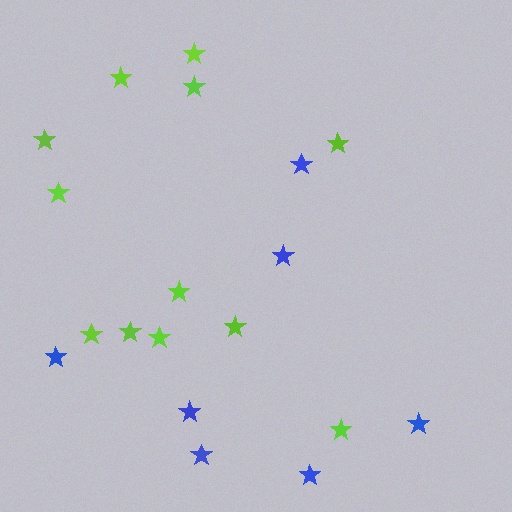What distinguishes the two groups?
There are 2 groups: one group of blue stars (7) and one group of lime stars (12).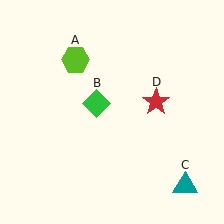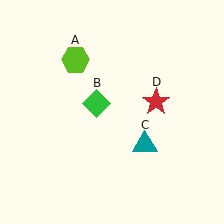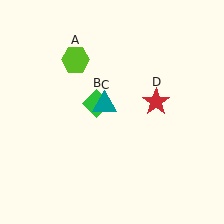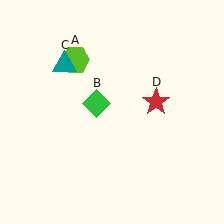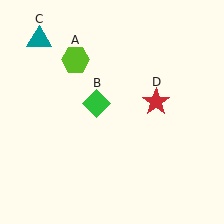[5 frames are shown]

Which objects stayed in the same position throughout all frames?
Lime hexagon (object A) and green diamond (object B) and red star (object D) remained stationary.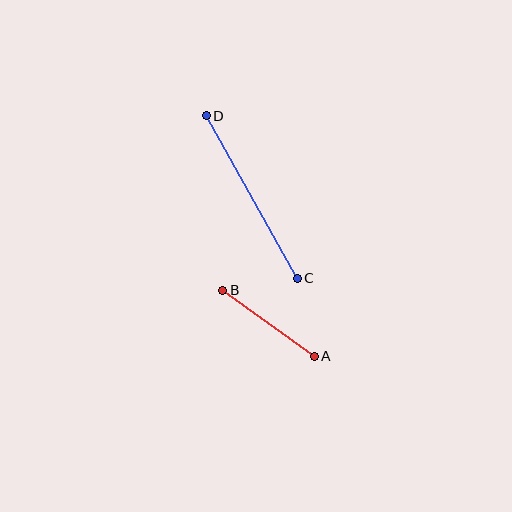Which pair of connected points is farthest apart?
Points C and D are farthest apart.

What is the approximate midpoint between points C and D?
The midpoint is at approximately (252, 197) pixels.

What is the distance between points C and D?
The distance is approximately 186 pixels.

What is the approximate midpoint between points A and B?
The midpoint is at approximately (269, 323) pixels.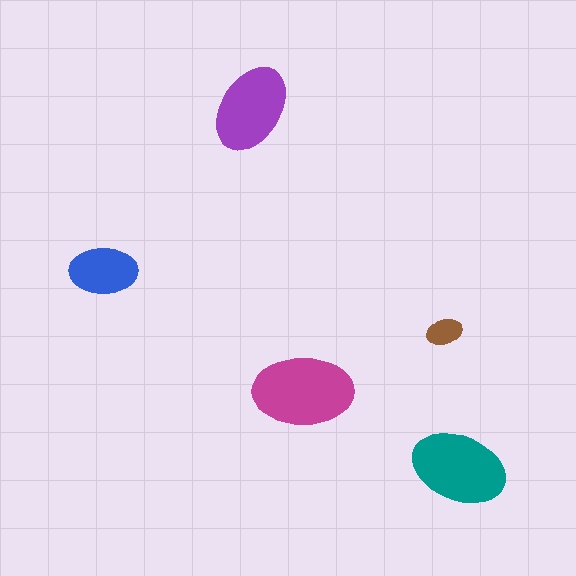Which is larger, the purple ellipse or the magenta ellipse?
The magenta one.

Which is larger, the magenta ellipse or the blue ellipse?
The magenta one.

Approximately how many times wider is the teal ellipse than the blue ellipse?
About 1.5 times wider.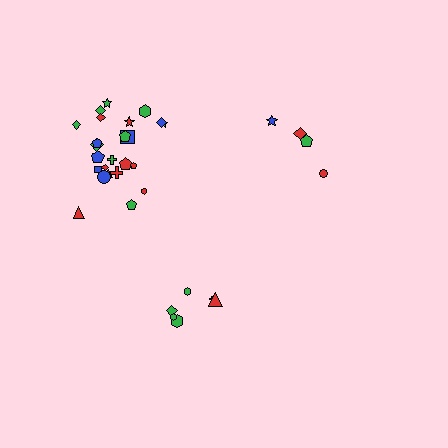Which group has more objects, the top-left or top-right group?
The top-left group.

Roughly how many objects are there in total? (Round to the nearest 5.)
Roughly 35 objects in total.